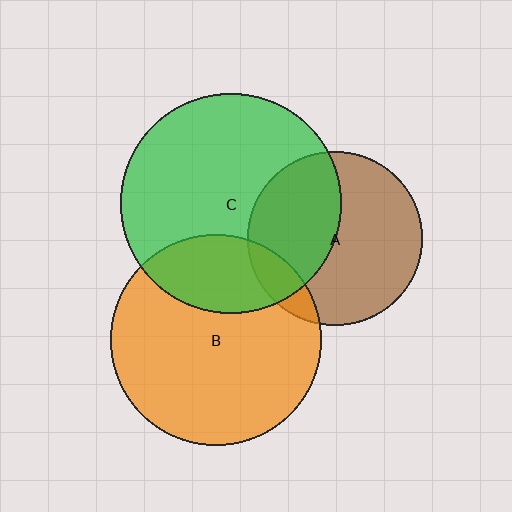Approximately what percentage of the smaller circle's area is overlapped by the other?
Approximately 25%.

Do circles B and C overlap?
Yes.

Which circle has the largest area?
Circle C (green).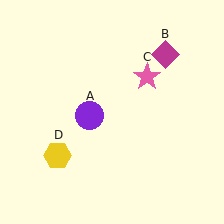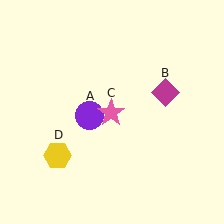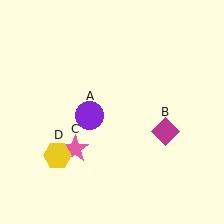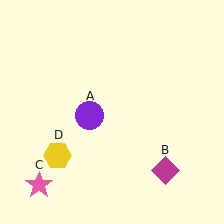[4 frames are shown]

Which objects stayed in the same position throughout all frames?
Purple circle (object A) and yellow hexagon (object D) remained stationary.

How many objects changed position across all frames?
2 objects changed position: magenta diamond (object B), pink star (object C).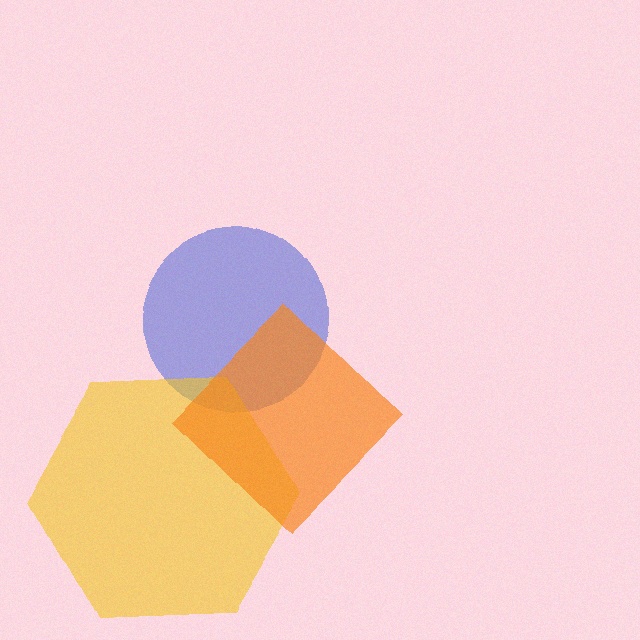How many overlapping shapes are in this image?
There are 3 overlapping shapes in the image.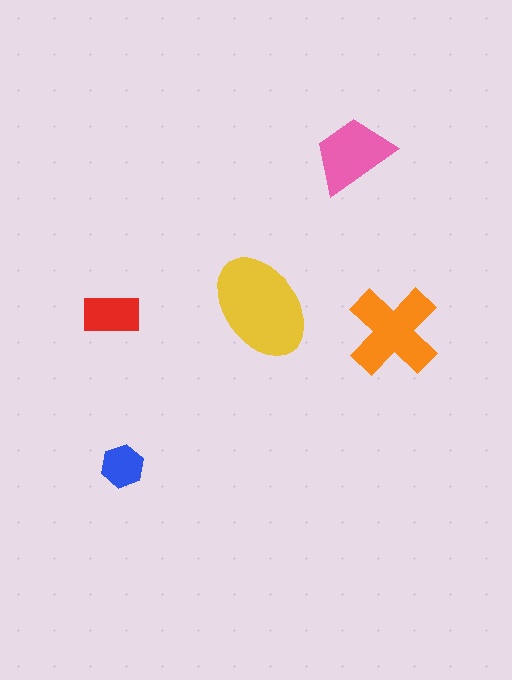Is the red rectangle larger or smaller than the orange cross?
Smaller.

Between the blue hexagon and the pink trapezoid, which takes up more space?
The pink trapezoid.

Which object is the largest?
The yellow ellipse.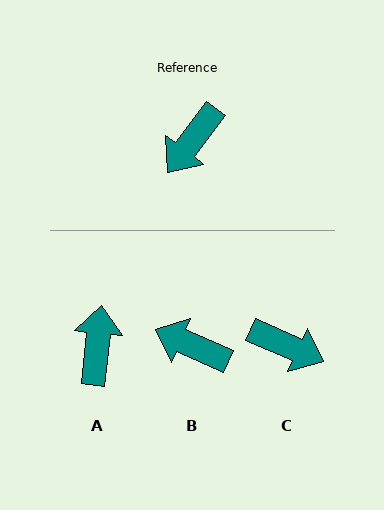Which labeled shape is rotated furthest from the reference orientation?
A, about 149 degrees away.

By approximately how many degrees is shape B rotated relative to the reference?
Approximately 77 degrees clockwise.